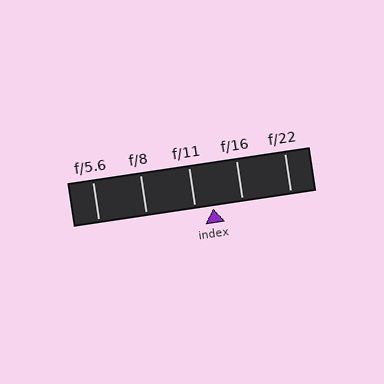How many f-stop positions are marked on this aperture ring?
There are 5 f-stop positions marked.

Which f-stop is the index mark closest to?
The index mark is closest to f/11.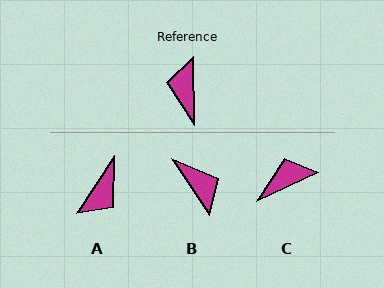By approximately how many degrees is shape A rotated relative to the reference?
Approximately 145 degrees counter-clockwise.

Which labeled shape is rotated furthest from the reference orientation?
B, about 147 degrees away.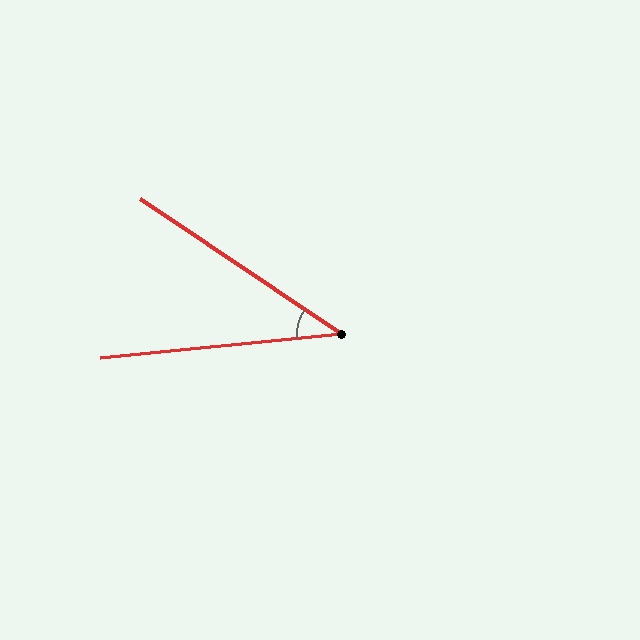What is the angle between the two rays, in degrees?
Approximately 40 degrees.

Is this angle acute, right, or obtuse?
It is acute.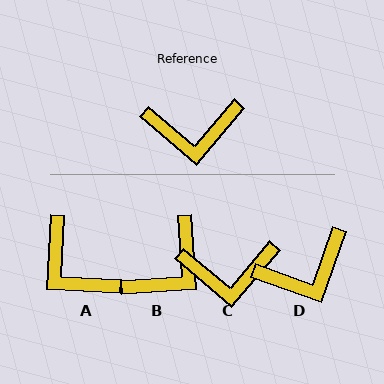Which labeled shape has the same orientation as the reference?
C.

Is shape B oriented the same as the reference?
No, it is off by about 44 degrees.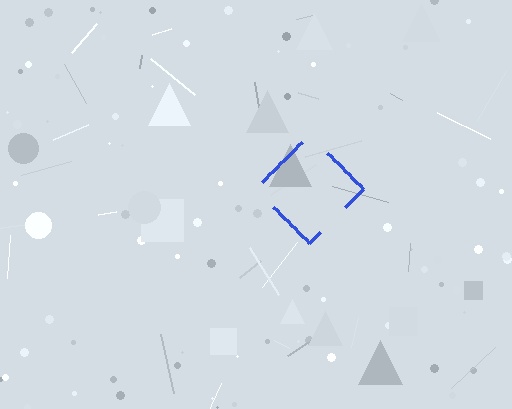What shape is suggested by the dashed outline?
The dashed outline suggests a diamond.